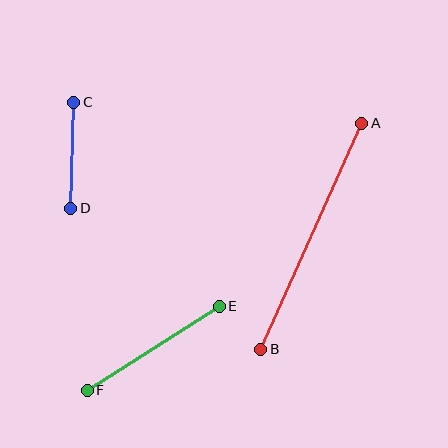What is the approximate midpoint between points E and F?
The midpoint is at approximately (153, 348) pixels.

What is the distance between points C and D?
The distance is approximately 106 pixels.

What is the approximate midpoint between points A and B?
The midpoint is at approximately (311, 236) pixels.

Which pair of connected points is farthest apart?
Points A and B are farthest apart.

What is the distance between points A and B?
The distance is approximately 248 pixels.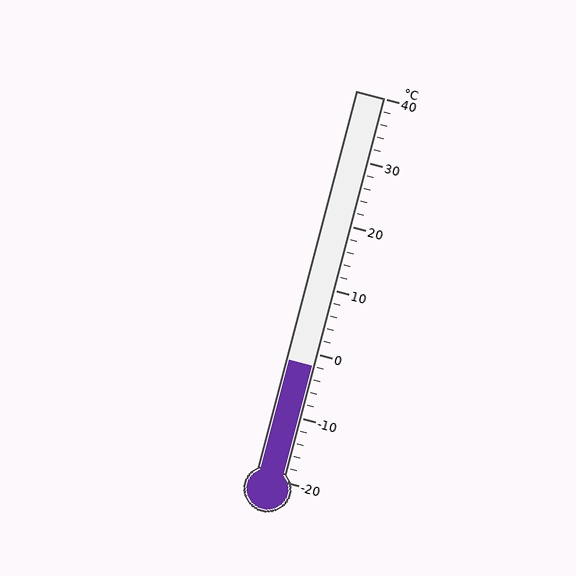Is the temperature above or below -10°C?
The temperature is above -10°C.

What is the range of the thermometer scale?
The thermometer scale ranges from -20°C to 40°C.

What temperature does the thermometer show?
The thermometer shows approximately -2°C.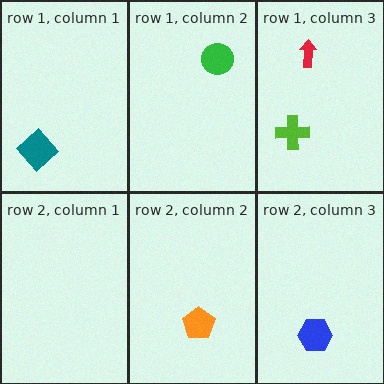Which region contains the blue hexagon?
The row 2, column 3 region.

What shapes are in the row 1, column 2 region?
The green circle.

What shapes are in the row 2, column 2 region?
The orange pentagon.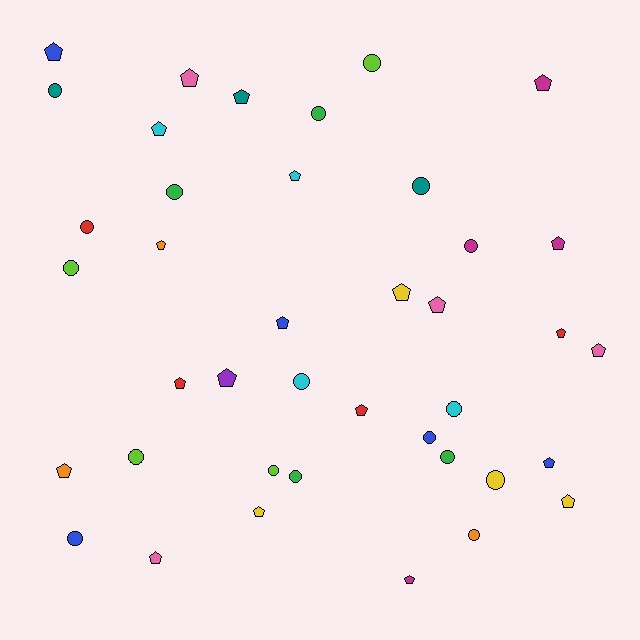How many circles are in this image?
There are 18 circles.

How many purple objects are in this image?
There is 1 purple object.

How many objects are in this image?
There are 40 objects.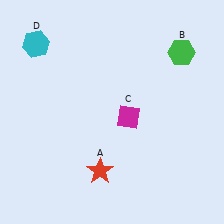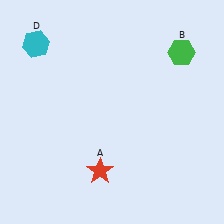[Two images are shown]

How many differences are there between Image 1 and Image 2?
There is 1 difference between the two images.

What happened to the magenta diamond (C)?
The magenta diamond (C) was removed in Image 2. It was in the bottom-right area of Image 1.